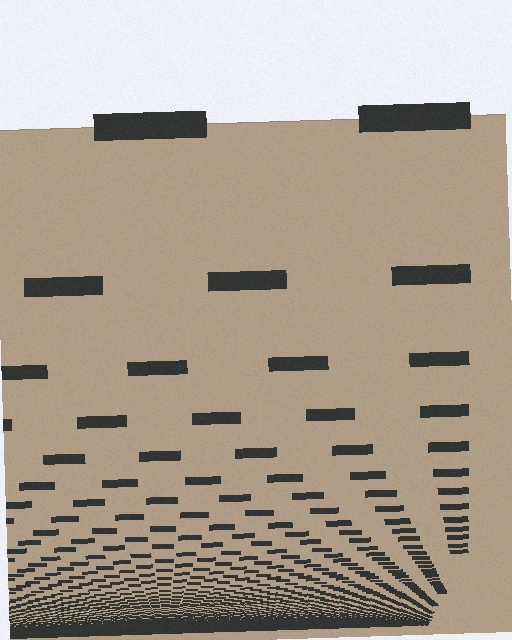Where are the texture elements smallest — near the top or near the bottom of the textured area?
Near the bottom.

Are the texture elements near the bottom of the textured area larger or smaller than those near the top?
Smaller. The gradient is inverted — elements near the bottom are smaller and denser.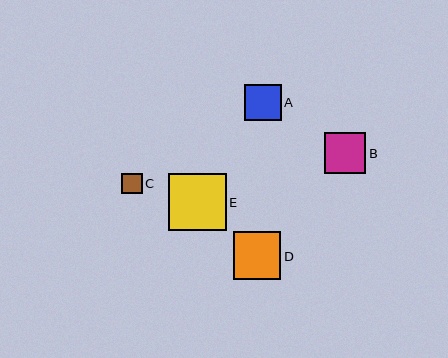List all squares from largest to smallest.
From largest to smallest: E, D, B, A, C.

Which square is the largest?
Square E is the largest with a size of approximately 57 pixels.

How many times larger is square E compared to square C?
Square E is approximately 2.8 times the size of square C.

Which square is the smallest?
Square C is the smallest with a size of approximately 20 pixels.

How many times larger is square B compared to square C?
Square B is approximately 2.1 times the size of square C.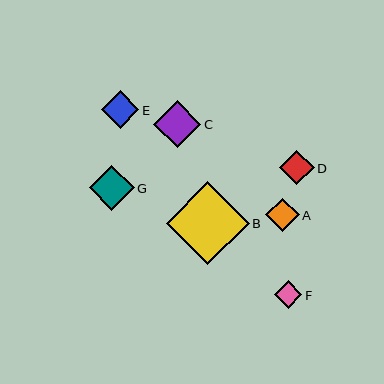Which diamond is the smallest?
Diamond F is the smallest with a size of approximately 27 pixels.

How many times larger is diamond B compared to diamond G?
Diamond B is approximately 1.8 times the size of diamond G.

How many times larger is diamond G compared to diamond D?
Diamond G is approximately 1.3 times the size of diamond D.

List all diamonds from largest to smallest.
From largest to smallest: B, C, G, E, D, A, F.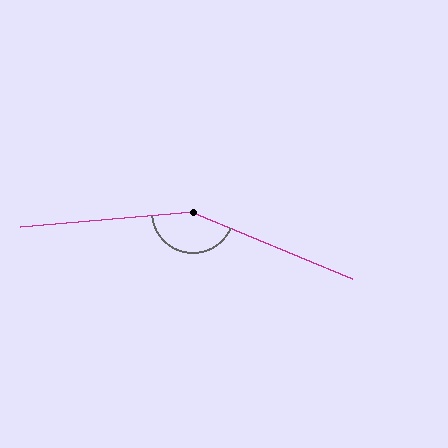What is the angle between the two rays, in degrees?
Approximately 152 degrees.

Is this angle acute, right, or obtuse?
It is obtuse.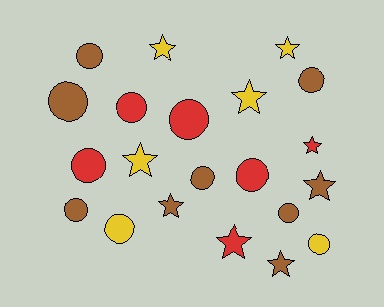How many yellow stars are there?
There are 4 yellow stars.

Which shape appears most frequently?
Circle, with 12 objects.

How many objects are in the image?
There are 21 objects.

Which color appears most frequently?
Brown, with 9 objects.